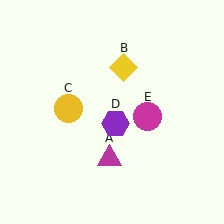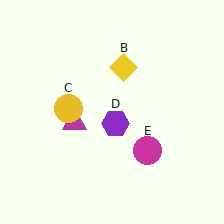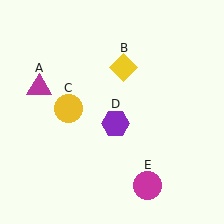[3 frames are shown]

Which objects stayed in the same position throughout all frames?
Yellow diamond (object B) and yellow circle (object C) and purple hexagon (object D) remained stationary.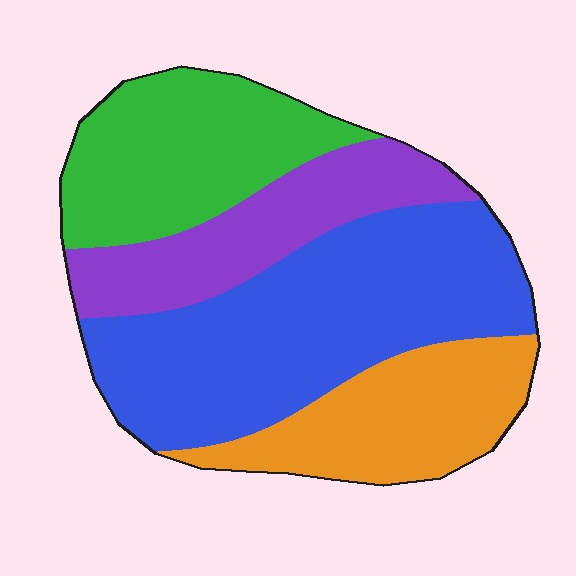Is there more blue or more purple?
Blue.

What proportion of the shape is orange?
Orange takes up about one fifth (1/5) of the shape.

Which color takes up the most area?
Blue, at roughly 40%.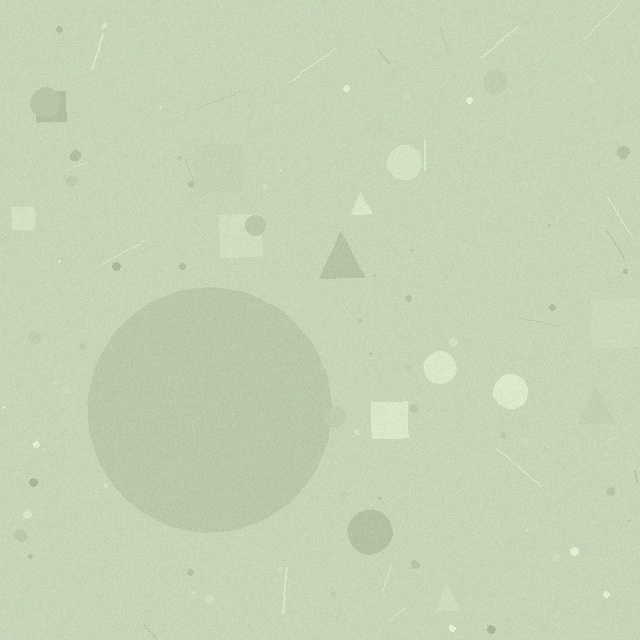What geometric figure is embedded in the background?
A circle is embedded in the background.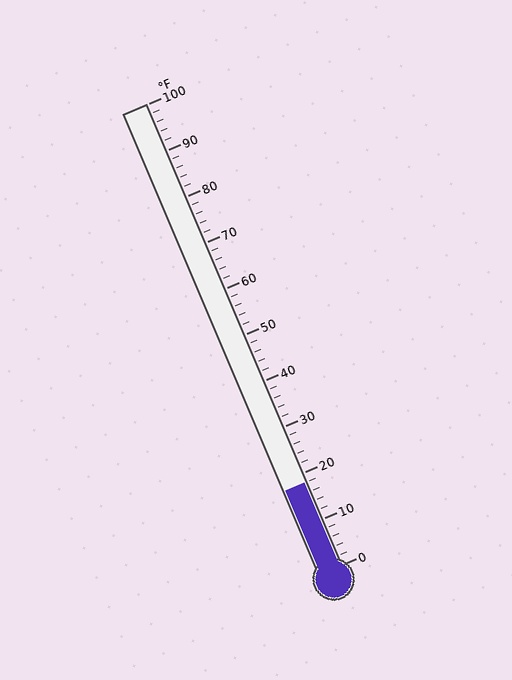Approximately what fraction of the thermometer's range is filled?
The thermometer is filled to approximately 20% of its range.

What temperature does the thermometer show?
The thermometer shows approximately 18°F.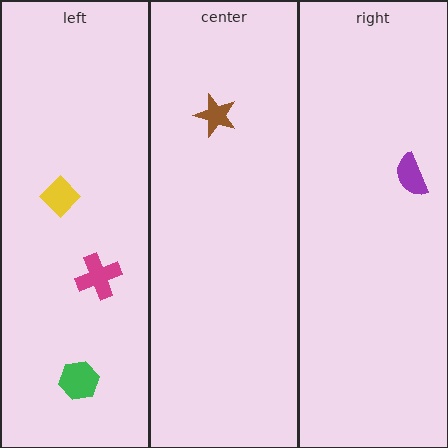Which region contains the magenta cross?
The left region.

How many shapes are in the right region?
1.